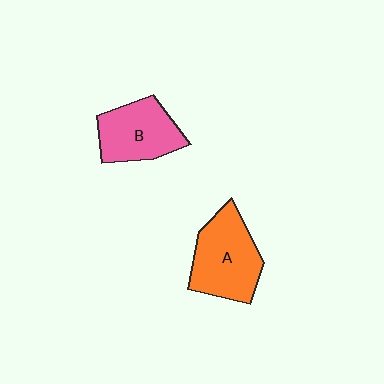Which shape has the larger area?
Shape A (orange).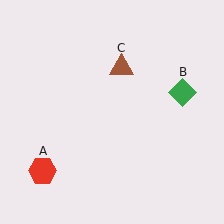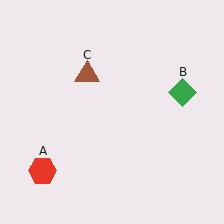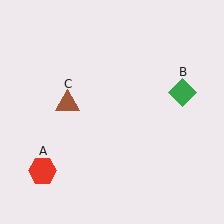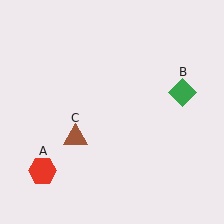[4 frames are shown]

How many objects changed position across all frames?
1 object changed position: brown triangle (object C).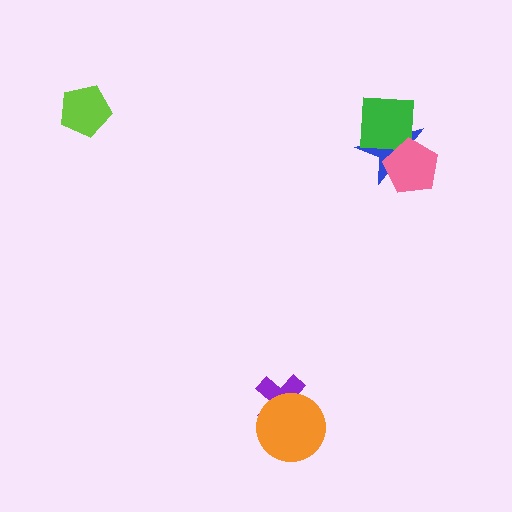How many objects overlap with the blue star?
2 objects overlap with the blue star.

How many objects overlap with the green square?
2 objects overlap with the green square.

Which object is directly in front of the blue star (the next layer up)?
The green square is directly in front of the blue star.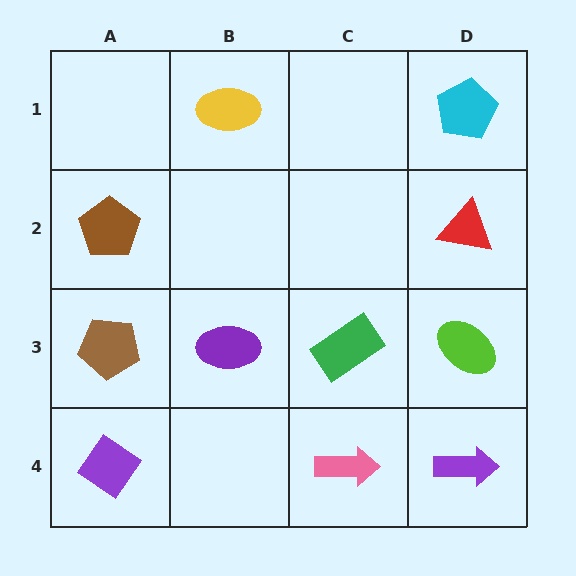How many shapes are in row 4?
3 shapes.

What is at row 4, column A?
A purple diamond.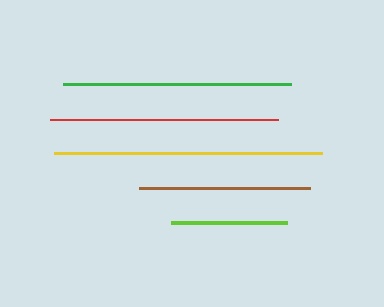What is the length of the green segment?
The green segment is approximately 228 pixels long.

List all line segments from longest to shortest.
From longest to shortest: yellow, green, red, brown, lime.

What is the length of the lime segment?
The lime segment is approximately 116 pixels long.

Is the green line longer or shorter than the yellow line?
The yellow line is longer than the green line.